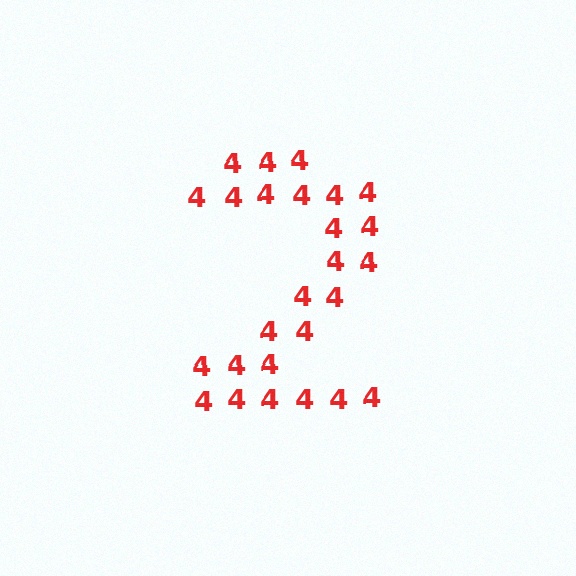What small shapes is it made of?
It is made of small digit 4's.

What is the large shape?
The large shape is the digit 2.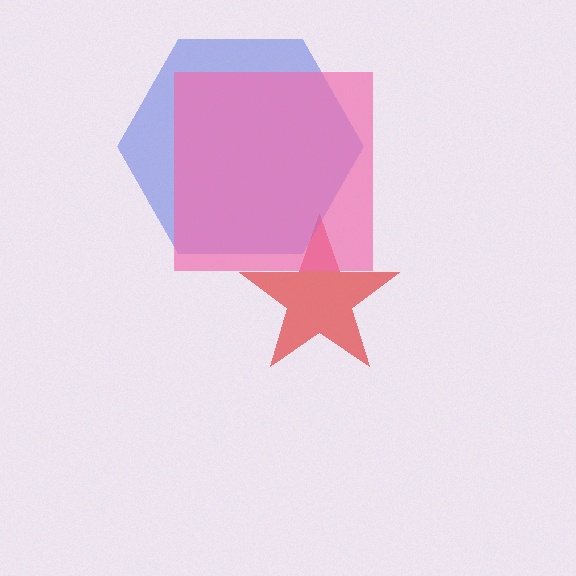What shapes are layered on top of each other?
The layered shapes are: a red star, a blue hexagon, a pink square.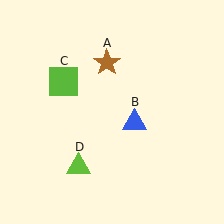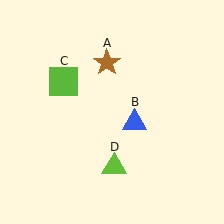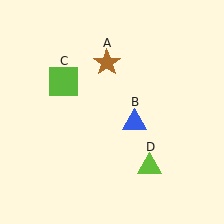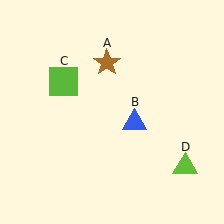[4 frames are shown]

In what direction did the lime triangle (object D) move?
The lime triangle (object D) moved right.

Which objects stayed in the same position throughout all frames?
Brown star (object A) and blue triangle (object B) and lime square (object C) remained stationary.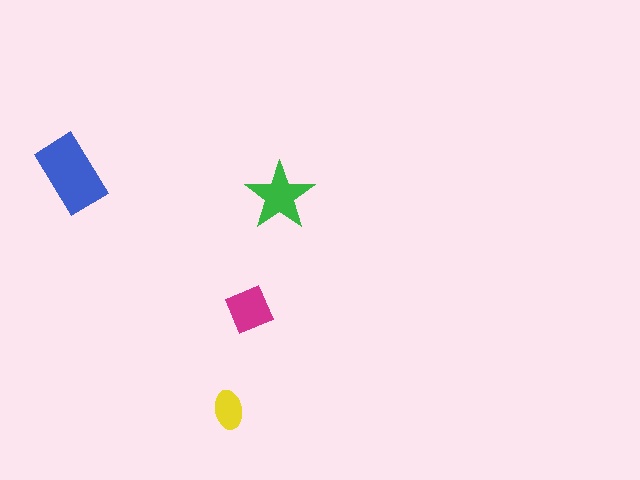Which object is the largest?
The blue rectangle.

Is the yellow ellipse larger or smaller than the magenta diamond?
Smaller.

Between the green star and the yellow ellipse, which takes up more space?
The green star.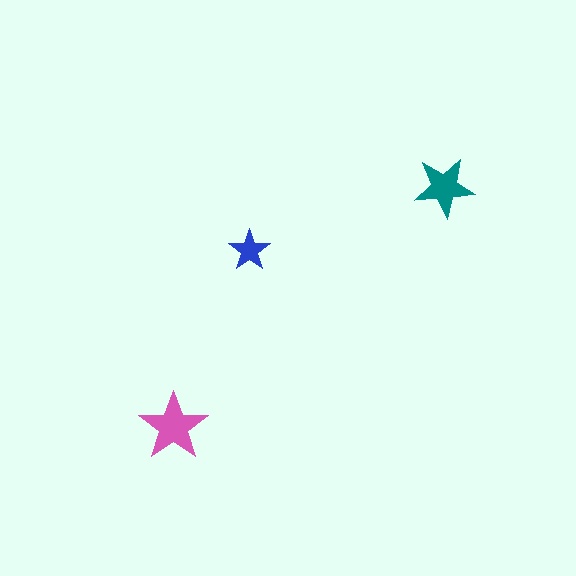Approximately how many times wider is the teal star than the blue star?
About 1.5 times wider.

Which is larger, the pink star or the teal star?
The pink one.